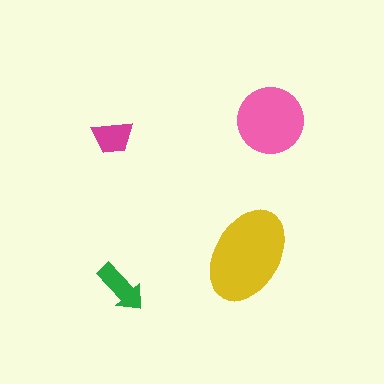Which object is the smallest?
The magenta trapezoid.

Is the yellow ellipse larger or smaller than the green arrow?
Larger.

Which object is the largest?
The yellow ellipse.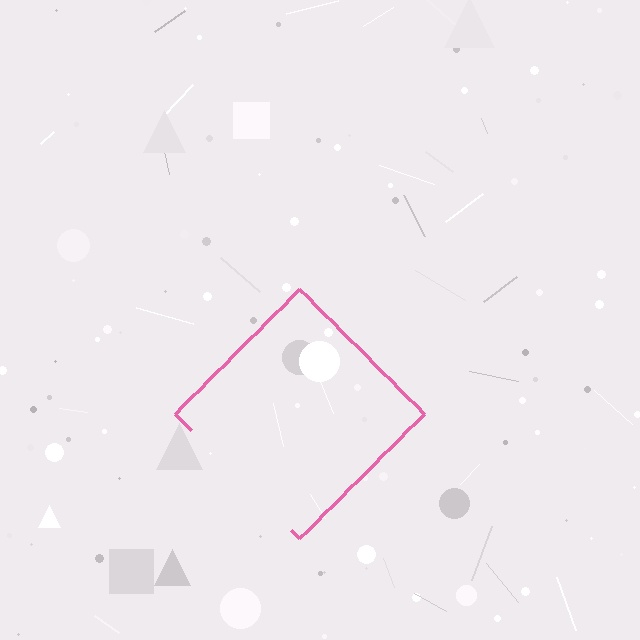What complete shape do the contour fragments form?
The contour fragments form a diamond.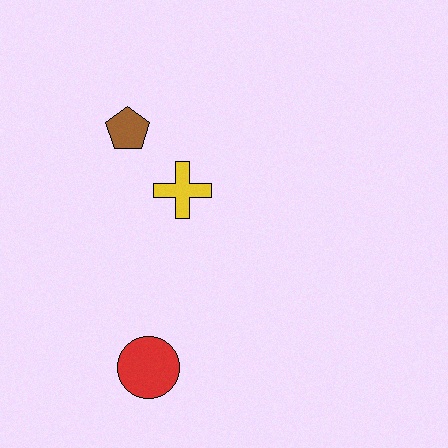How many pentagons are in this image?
There is 1 pentagon.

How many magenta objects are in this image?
There are no magenta objects.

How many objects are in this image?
There are 3 objects.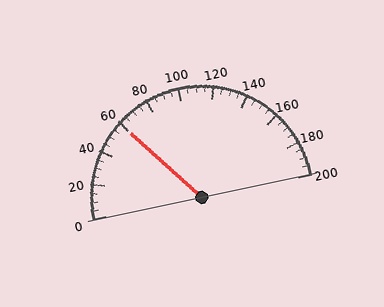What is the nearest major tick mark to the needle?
The nearest major tick mark is 60.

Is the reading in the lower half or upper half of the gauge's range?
The reading is in the lower half of the range (0 to 200).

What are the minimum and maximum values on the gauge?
The gauge ranges from 0 to 200.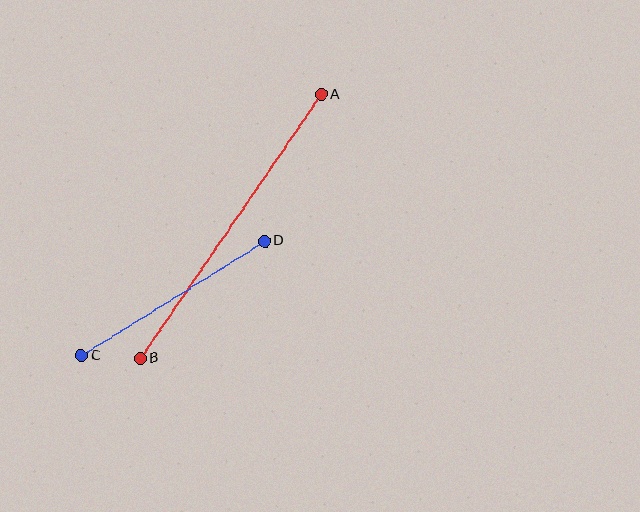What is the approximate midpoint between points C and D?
The midpoint is at approximately (173, 299) pixels.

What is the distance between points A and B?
The distance is approximately 320 pixels.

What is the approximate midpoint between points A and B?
The midpoint is at approximately (231, 226) pixels.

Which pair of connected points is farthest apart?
Points A and B are farthest apart.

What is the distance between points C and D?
The distance is approximately 216 pixels.